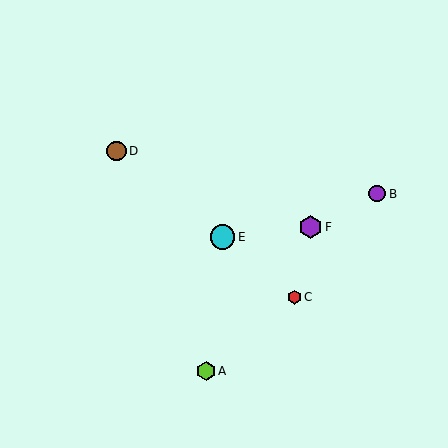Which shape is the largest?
The cyan circle (labeled E) is the largest.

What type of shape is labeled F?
Shape F is a purple hexagon.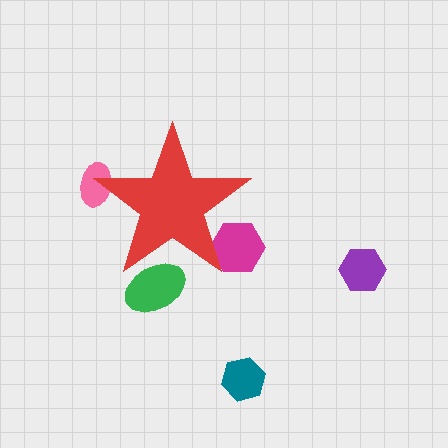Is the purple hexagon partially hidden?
No, the purple hexagon is fully visible.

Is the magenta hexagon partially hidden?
Yes, the magenta hexagon is partially hidden behind the red star.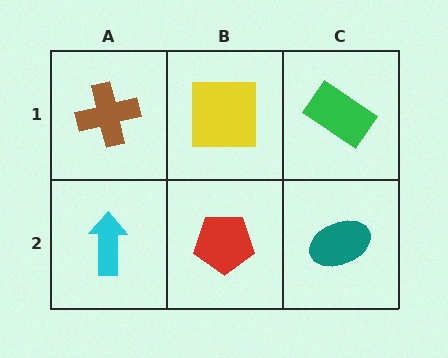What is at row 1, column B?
A yellow square.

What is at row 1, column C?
A green rectangle.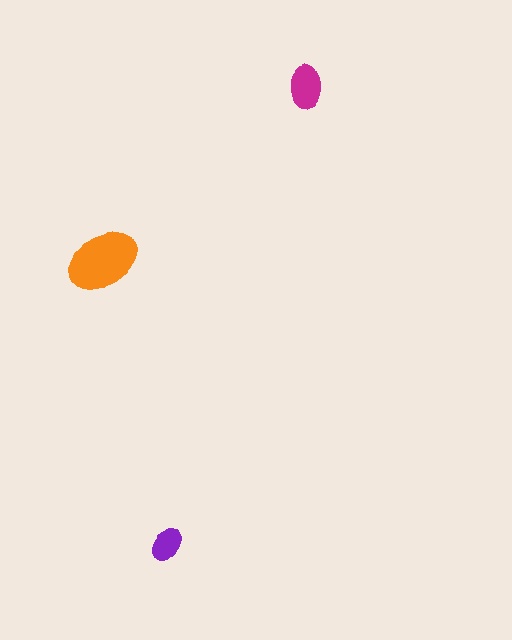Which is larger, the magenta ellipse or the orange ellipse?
The orange one.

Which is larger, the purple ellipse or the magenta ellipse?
The magenta one.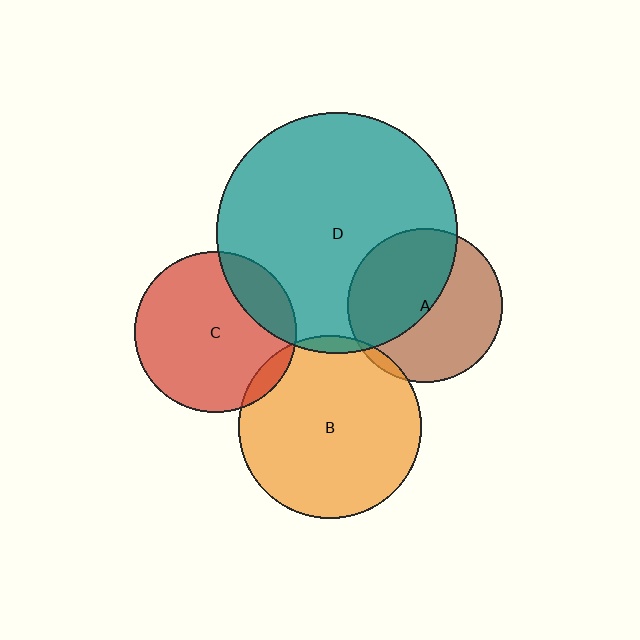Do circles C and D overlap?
Yes.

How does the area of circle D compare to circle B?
Approximately 1.7 times.